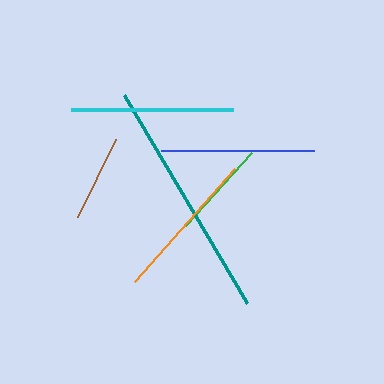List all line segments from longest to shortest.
From longest to shortest: teal, cyan, blue, orange, green, brown.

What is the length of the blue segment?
The blue segment is approximately 153 pixels long.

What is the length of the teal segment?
The teal segment is approximately 242 pixels long.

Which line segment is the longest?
The teal line is the longest at approximately 242 pixels.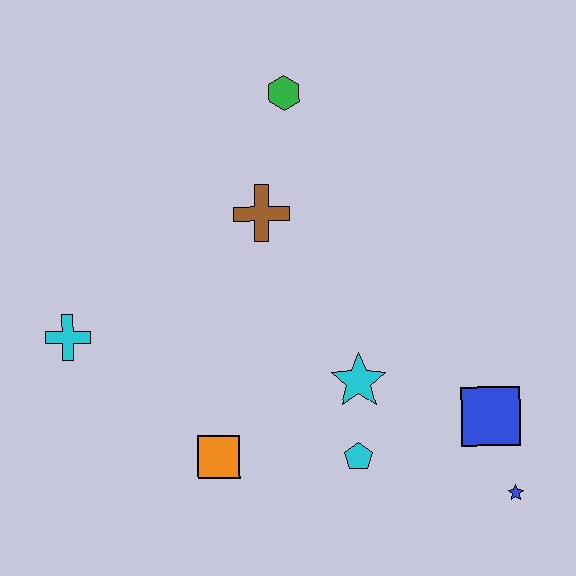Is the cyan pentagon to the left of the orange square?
No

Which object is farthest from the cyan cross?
The blue star is farthest from the cyan cross.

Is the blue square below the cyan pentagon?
No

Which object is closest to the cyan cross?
The orange square is closest to the cyan cross.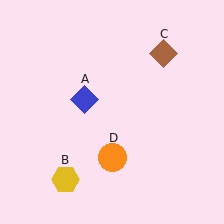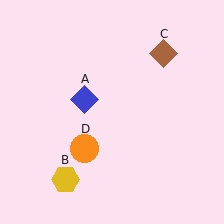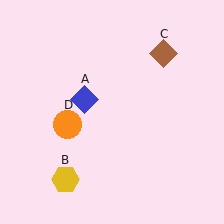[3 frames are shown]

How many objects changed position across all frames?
1 object changed position: orange circle (object D).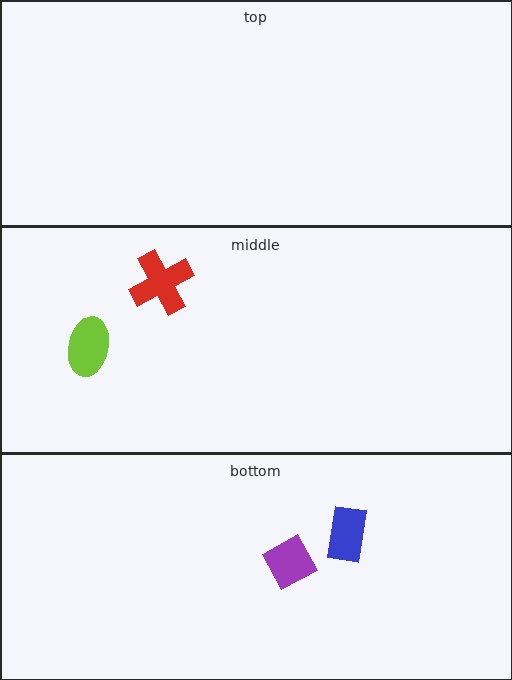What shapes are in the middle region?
The red cross, the lime ellipse.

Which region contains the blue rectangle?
The bottom region.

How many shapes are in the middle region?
2.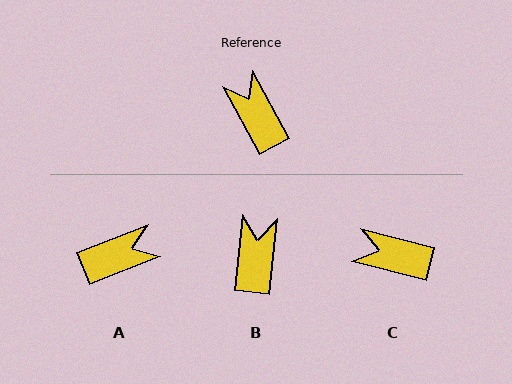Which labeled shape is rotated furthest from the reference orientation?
A, about 97 degrees away.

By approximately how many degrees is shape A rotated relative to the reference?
Approximately 97 degrees clockwise.